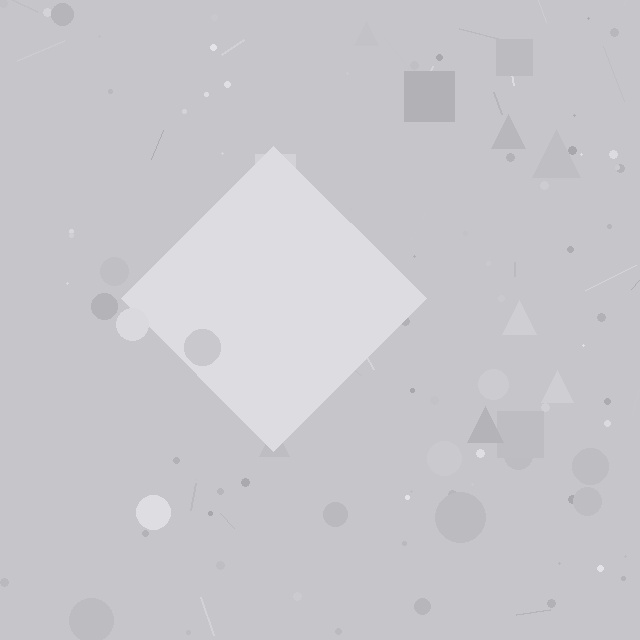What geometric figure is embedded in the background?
A diamond is embedded in the background.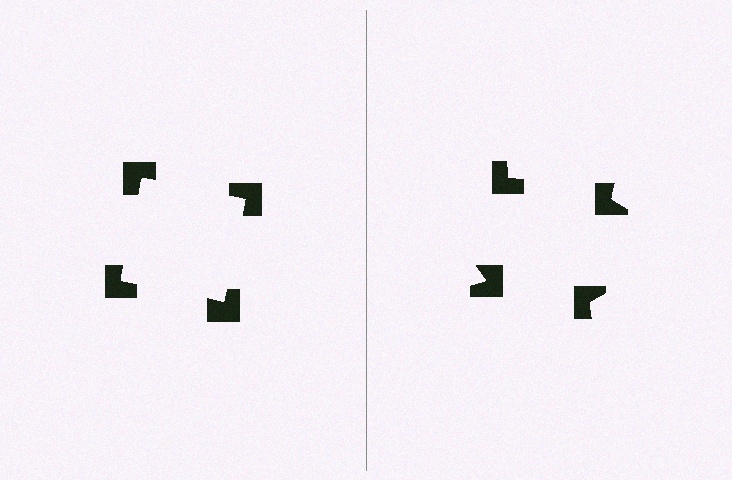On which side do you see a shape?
An illusory square appears on the left side. On the right side the wedge cuts are rotated, so no coherent shape forms.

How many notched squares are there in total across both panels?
8 — 4 on each side.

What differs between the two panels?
The notched squares are positioned identically on both sides; only the wedge orientations differ. On the left they align to a square; on the right they are misaligned.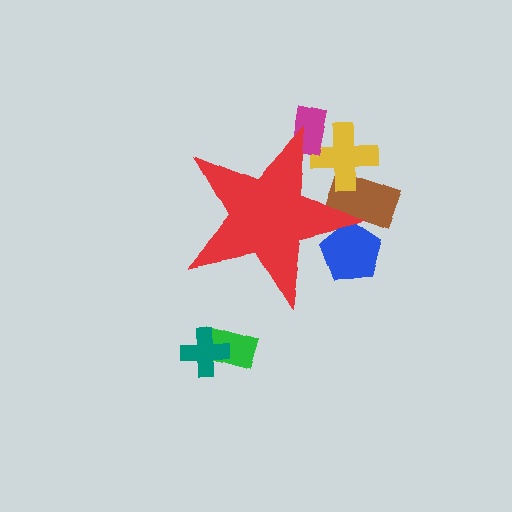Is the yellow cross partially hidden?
Yes, the yellow cross is partially hidden behind the red star.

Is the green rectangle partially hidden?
No, the green rectangle is fully visible.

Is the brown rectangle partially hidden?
Yes, the brown rectangle is partially hidden behind the red star.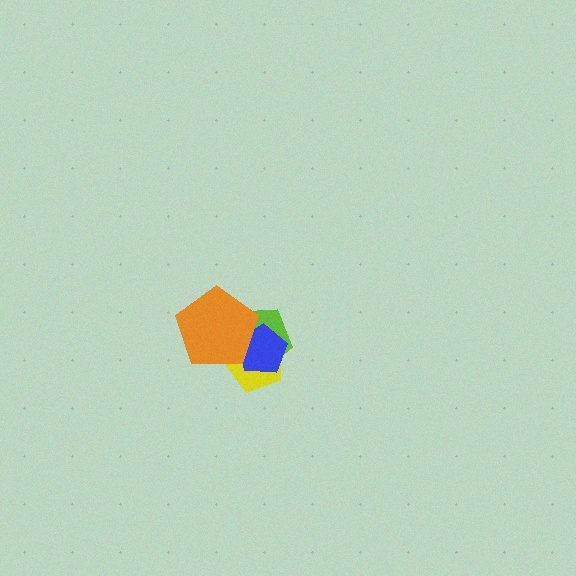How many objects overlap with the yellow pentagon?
3 objects overlap with the yellow pentagon.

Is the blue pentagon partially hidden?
Yes, it is partially covered by another shape.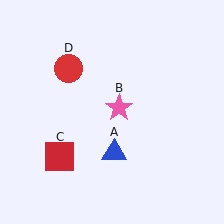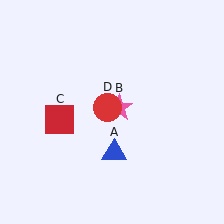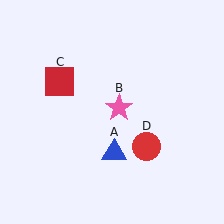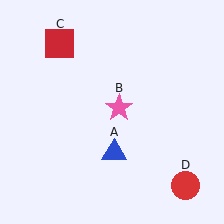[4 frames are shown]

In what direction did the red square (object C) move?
The red square (object C) moved up.